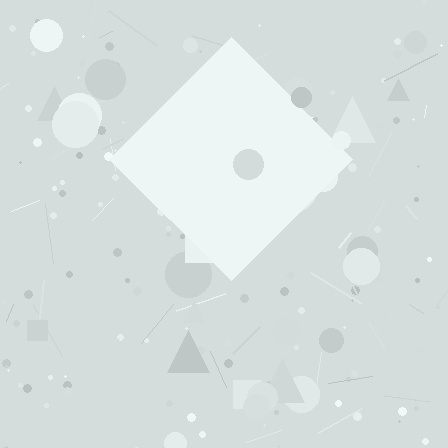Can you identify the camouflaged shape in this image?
The camouflaged shape is a diamond.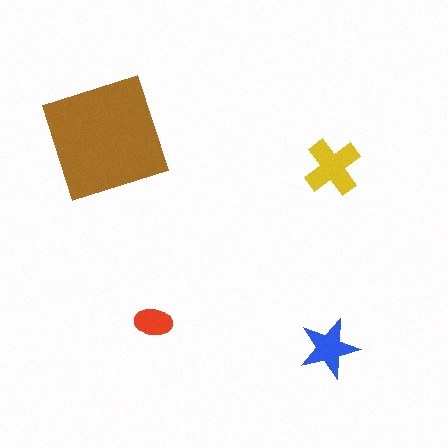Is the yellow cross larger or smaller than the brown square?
Smaller.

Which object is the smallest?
The red ellipse.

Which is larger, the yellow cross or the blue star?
The yellow cross.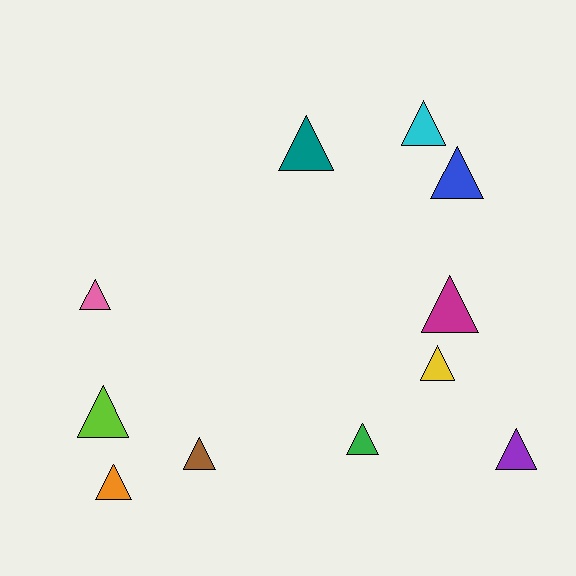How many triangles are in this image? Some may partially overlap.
There are 11 triangles.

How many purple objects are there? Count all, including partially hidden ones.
There is 1 purple object.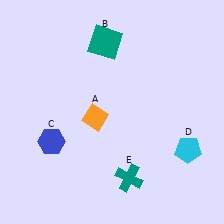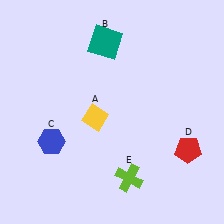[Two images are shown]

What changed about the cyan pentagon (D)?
In Image 1, D is cyan. In Image 2, it changed to red.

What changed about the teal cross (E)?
In Image 1, E is teal. In Image 2, it changed to lime.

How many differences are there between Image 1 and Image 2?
There are 3 differences between the two images.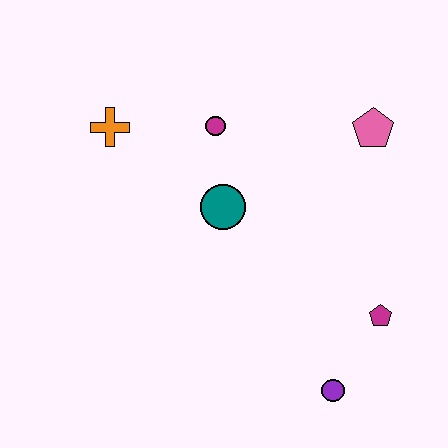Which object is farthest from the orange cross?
The purple circle is farthest from the orange cross.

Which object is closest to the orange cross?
The magenta circle is closest to the orange cross.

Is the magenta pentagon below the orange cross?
Yes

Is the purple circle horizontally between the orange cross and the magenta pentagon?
Yes